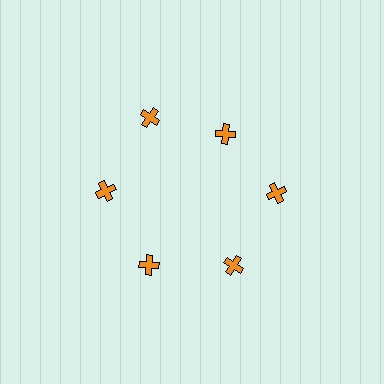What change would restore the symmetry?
The symmetry would be restored by moving it outward, back onto the ring so that all 6 crosses sit at equal angles and equal distance from the center.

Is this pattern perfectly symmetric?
No. The 6 orange crosses are arranged in a ring, but one element near the 1 o'clock position is pulled inward toward the center, breaking the 6-fold rotational symmetry.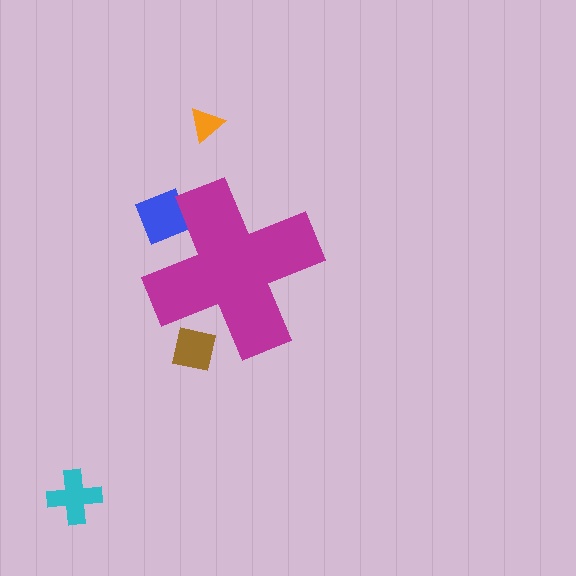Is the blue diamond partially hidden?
Yes, the blue diamond is partially hidden behind the magenta cross.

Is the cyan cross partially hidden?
No, the cyan cross is fully visible.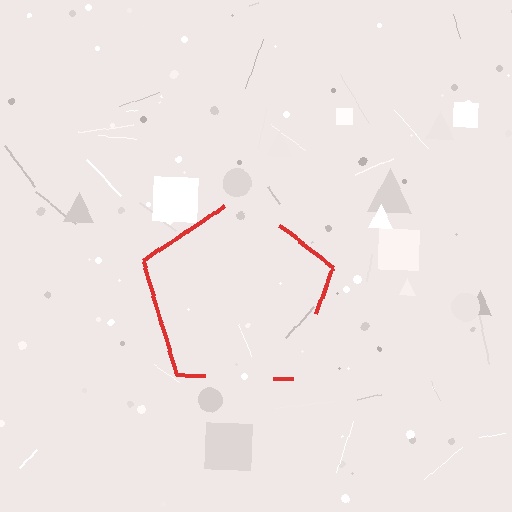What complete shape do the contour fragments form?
The contour fragments form a pentagon.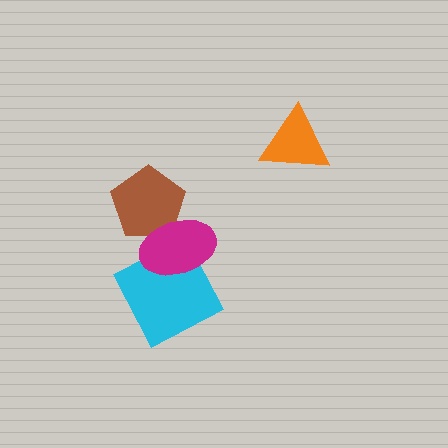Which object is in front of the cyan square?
The magenta ellipse is in front of the cyan square.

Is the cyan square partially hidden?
Yes, it is partially covered by another shape.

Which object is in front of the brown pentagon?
The magenta ellipse is in front of the brown pentagon.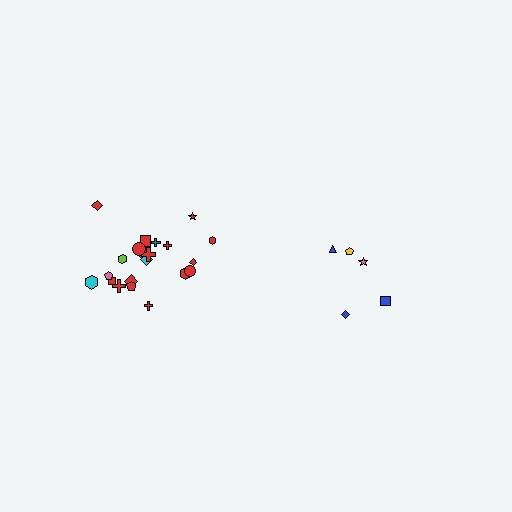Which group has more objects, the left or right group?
The left group.